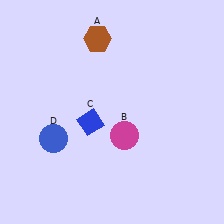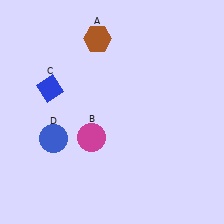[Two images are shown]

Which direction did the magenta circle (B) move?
The magenta circle (B) moved left.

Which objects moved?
The objects that moved are: the magenta circle (B), the blue diamond (C).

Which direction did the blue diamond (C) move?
The blue diamond (C) moved left.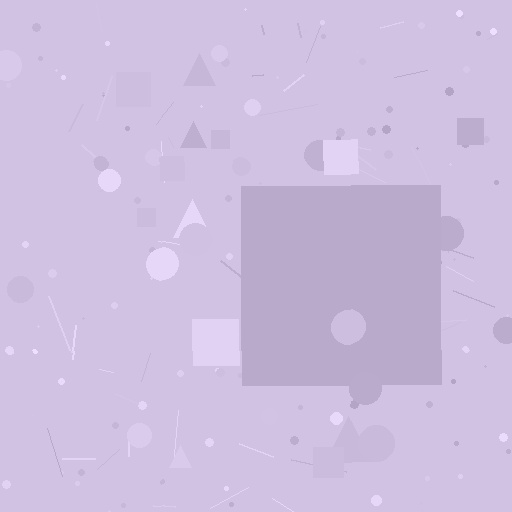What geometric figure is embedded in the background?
A square is embedded in the background.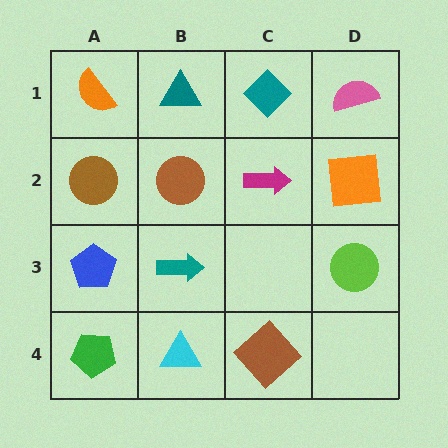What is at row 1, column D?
A pink semicircle.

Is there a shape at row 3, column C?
No, that cell is empty.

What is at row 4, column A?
A green pentagon.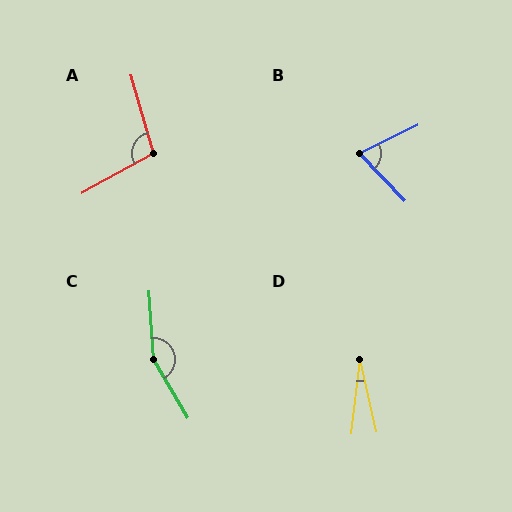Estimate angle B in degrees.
Approximately 72 degrees.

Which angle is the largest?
C, at approximately 154 degrees.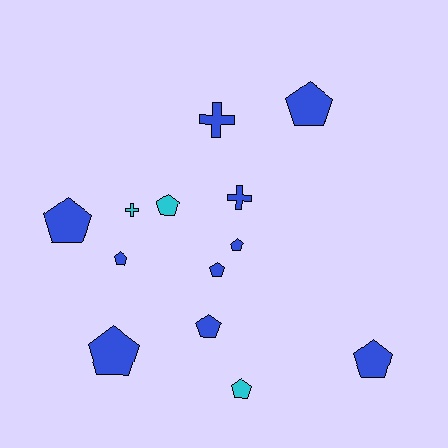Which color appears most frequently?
Blue, with 10 objects.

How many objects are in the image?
There are 13 objects.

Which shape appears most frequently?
Pentagon, with 10 objects.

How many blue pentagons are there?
There are 8 blue pentagons.